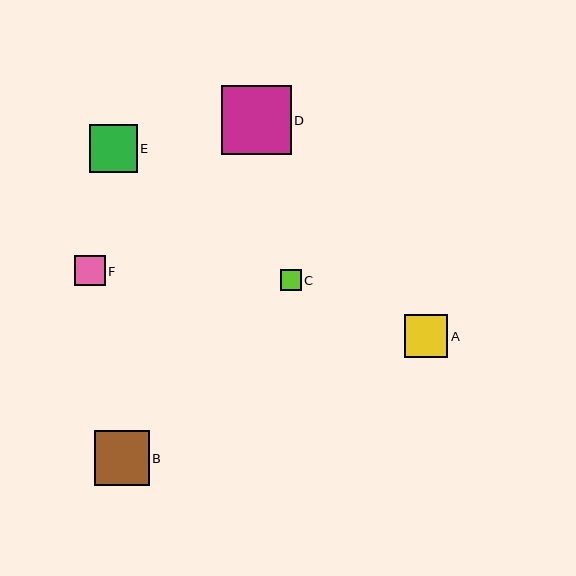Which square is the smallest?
Square C is the smallest with a size of approximately 21 pixels.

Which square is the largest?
Square D is the largest with a size of approximately 69 pixels.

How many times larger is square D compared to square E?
Square D is approximately 1.5 times the size of square E.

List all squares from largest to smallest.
From largest to smallest: D, B, E, A, F, C.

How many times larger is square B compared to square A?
Square B is approximately 1.3 times the size of square A.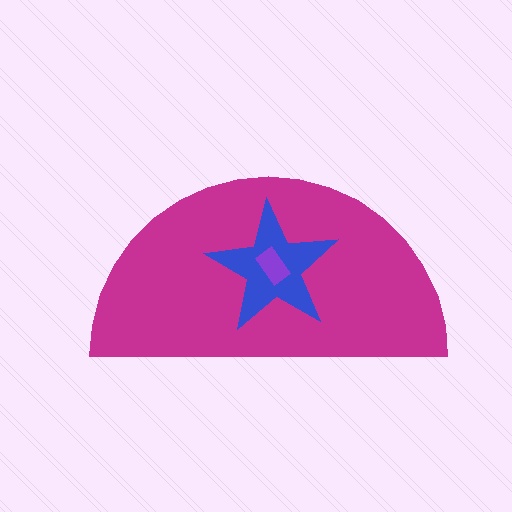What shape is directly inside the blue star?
The purple rectangle.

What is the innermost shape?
The purple rectangle.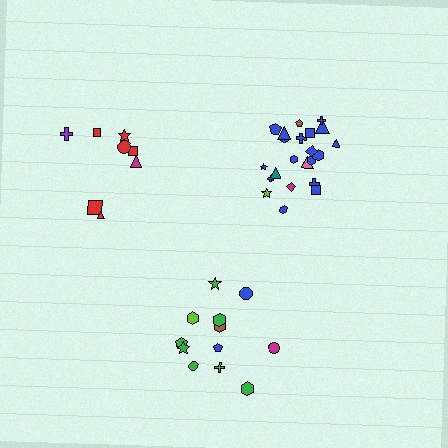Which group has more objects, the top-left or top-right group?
The top-right group.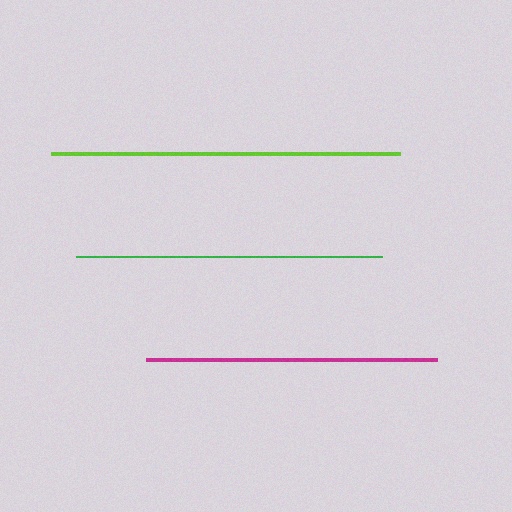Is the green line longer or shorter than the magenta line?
The green line is longer than the magenta line.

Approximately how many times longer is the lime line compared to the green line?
The lime line is approximately 1.1 times the length of the green line.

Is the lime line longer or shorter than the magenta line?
The lime line is longer than the magenta line.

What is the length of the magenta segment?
The magenta segment is approximately 292 pixels long.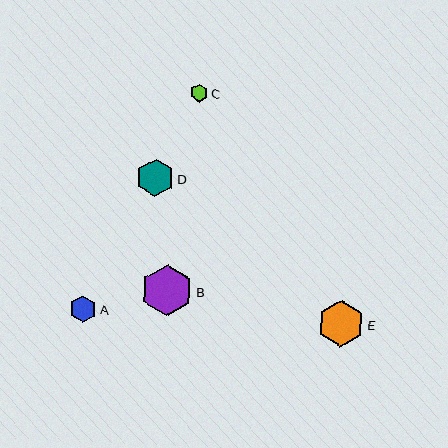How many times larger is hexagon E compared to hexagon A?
Hexagon E is approximately 1.7 times the size of hexagon A.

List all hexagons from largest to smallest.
From largest to smallest: B, E, D, A, C.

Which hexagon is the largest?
Hexagon B is the largest with a size of approximately 52 pixels.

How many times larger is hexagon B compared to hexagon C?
Hexagon B is approximately 2.9 times the size of hexagon C.